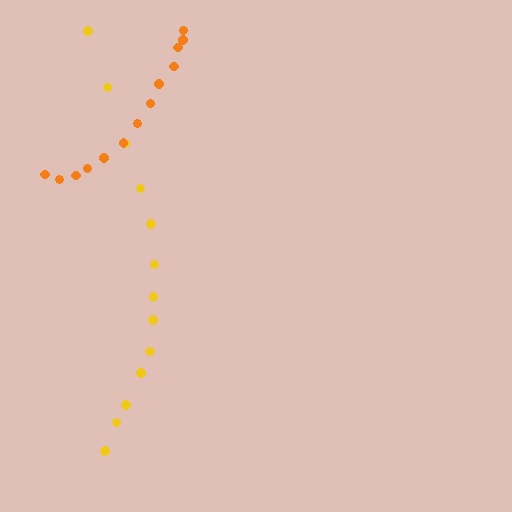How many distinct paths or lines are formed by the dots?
There are 2 distinct paths.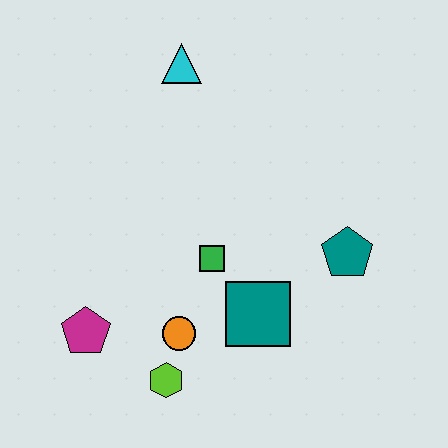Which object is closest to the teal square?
The green square is closest to the teal square.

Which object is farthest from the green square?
The cyan triangle is farthest from the green square.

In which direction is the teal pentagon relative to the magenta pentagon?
The teal pentagon is to the right of the magenta pentagon.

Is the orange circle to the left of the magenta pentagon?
No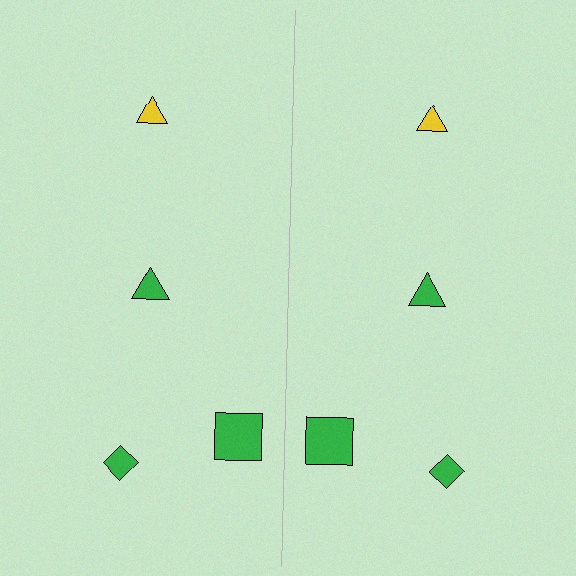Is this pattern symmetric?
Yes, this pattern has bilateral (reflection) symmetry.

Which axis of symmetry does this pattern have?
The pattern has a vertical axis of symmetry running through the center of the image.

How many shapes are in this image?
There are 8 shapes in this image.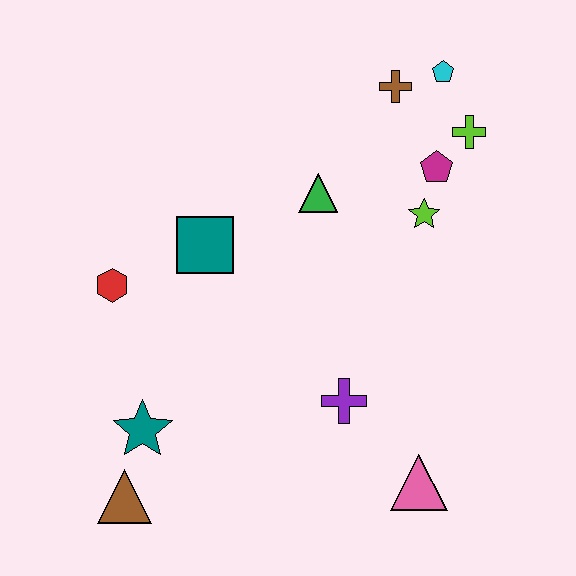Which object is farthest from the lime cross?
The brown triangle is farthest from the lime cross.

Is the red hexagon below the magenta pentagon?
Yes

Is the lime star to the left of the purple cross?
No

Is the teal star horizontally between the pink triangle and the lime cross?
No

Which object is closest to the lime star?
The magenta pentagon is closest to the lime star.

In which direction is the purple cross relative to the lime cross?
The purple cross is below the lime cross.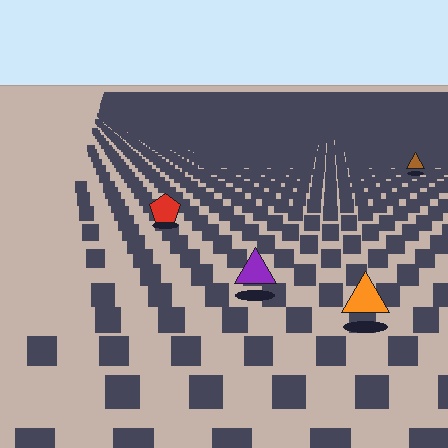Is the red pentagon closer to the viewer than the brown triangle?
Yes. The red pentagon is closer — you can tell from the texture gradient: the ground texture is coarser near it.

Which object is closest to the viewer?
The orange triangle is closest. The texture marks near it are larger and more spread out.